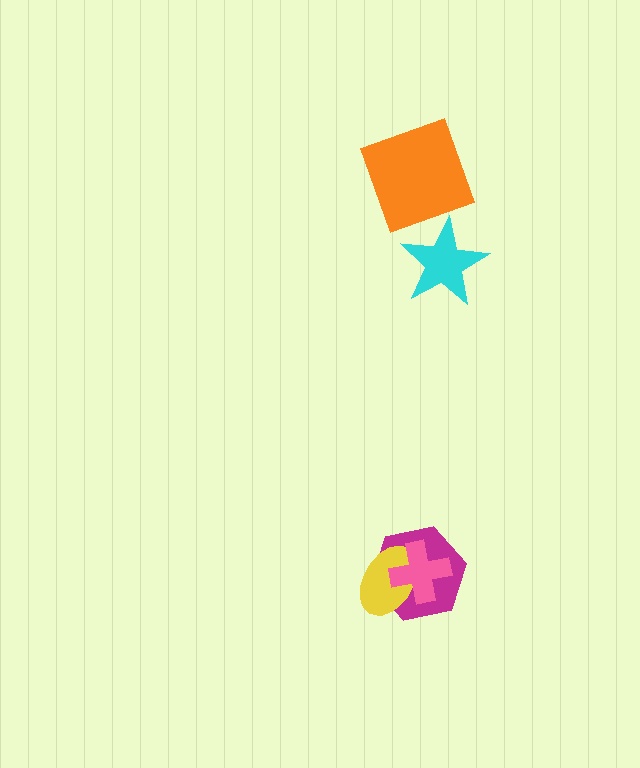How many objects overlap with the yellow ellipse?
2 objects overlap with the yellow ellipse.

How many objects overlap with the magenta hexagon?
2 objects overlap with the magenta hexagon.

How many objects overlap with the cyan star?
0 objects overlap with the cyan star.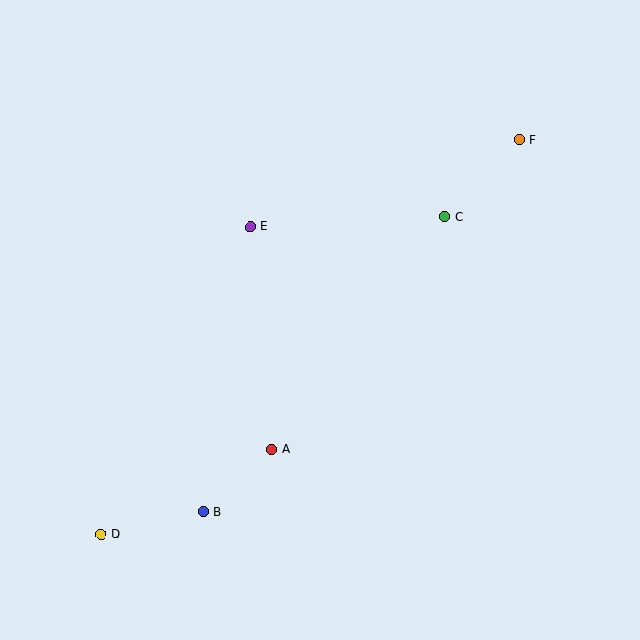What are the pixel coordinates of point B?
Point B is at (204, 511).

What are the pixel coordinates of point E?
Point E is at (250, 227).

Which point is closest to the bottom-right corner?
Point A is closest to the bottom-right corner.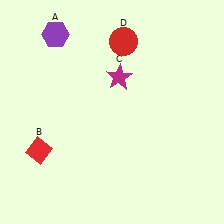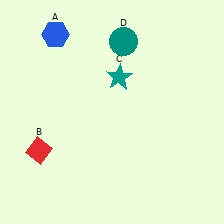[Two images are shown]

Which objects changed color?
A changed from purple to blue. C changed from magenta to teal. D changed from red to teal.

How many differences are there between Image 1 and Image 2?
There are 3 differences between the two images.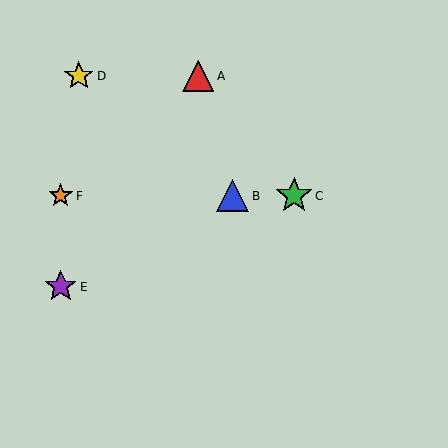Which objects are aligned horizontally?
Objects B, C, F are aligned horizontally.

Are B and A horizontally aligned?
No, B is at y≈196 and A is at y≈76.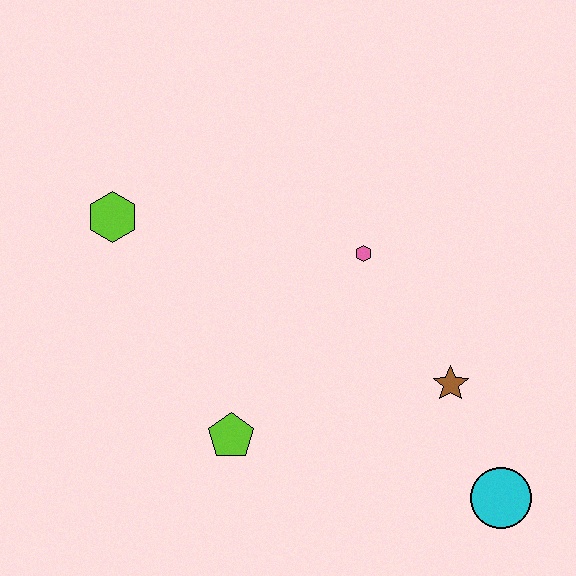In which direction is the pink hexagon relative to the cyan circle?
The pink hexagon is above the cyan circle.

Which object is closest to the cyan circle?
The brown star is closest to the cyan circle.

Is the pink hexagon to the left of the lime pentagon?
No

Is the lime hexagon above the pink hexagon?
Yes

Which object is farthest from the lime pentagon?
The cyan circle is farthest from the lime pentagon.